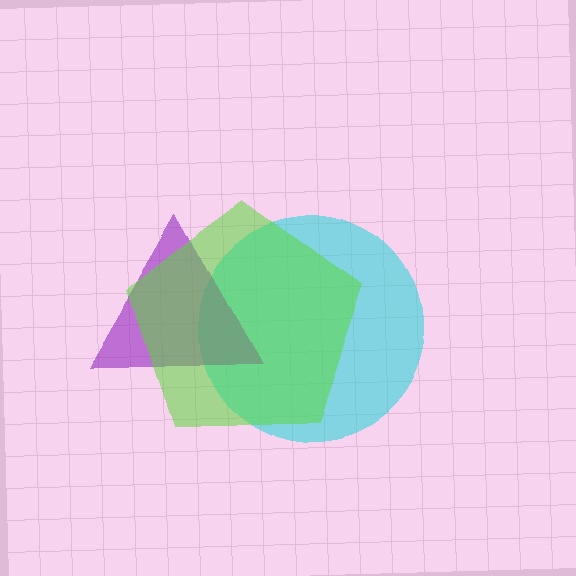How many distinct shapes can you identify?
There are 3 distinct shapes: a cyan circle, a purple triangle, a lime pentagon.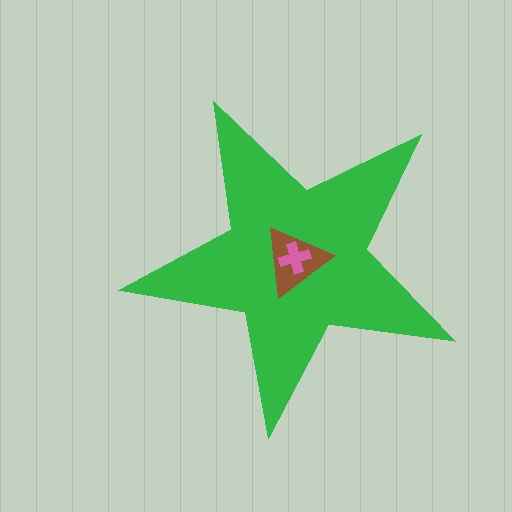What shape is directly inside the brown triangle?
The pink cross.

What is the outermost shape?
The green star.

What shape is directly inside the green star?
The brown triangle.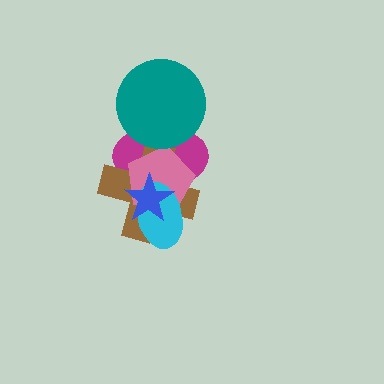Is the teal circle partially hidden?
No, no other shape covers it.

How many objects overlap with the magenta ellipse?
5 objects overlap with the magenta ellipse.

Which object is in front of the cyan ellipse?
The blue star is in front of the cyan ellipse.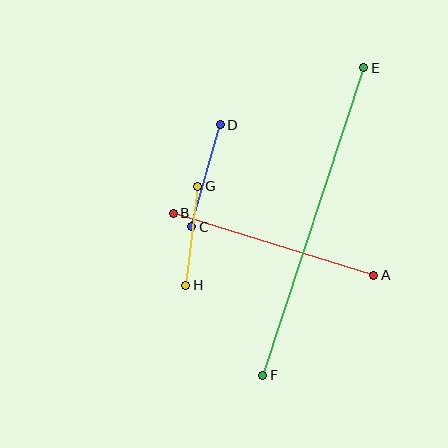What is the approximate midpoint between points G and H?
The midpoint is at approximately (192, 236) pixels.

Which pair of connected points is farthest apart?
Points E and F are farthest apart.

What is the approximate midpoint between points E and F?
The midpoint is at approximately (313, 222) pixels.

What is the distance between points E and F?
The distance is approximately 324 pixels.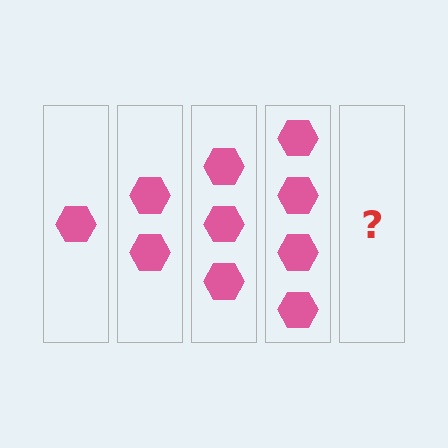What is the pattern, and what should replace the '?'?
The pattern is that each step adds one more hexagon. The '?' should be 5 hexagons.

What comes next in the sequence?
The next element should be 5 hexagons.